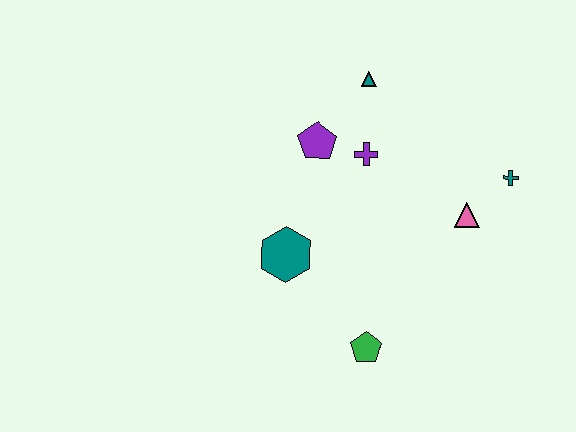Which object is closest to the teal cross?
The pink triangle is closest to the teal cross.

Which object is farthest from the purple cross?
The green pentagon is farthest from the purple cross.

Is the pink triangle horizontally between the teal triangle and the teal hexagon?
No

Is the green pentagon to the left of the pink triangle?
Yes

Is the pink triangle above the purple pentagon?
No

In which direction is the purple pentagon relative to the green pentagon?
The purple pentagon is above the green pentagon.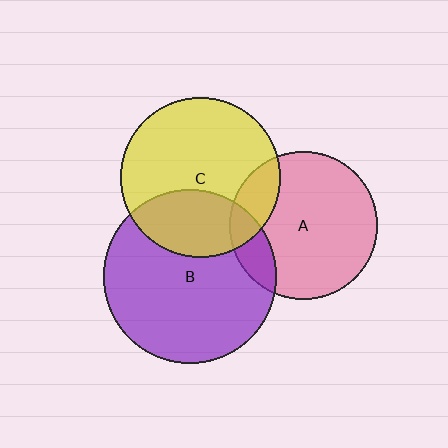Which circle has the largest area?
Circle B (purple).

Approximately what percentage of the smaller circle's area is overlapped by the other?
Approximately 15%.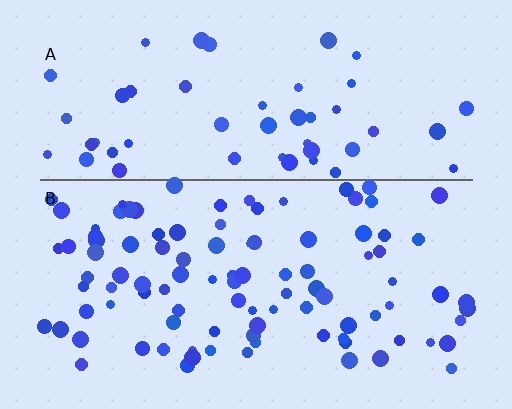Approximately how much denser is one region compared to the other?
Approximately 1.9× — region B over region A.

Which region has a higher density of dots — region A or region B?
B (the bottom).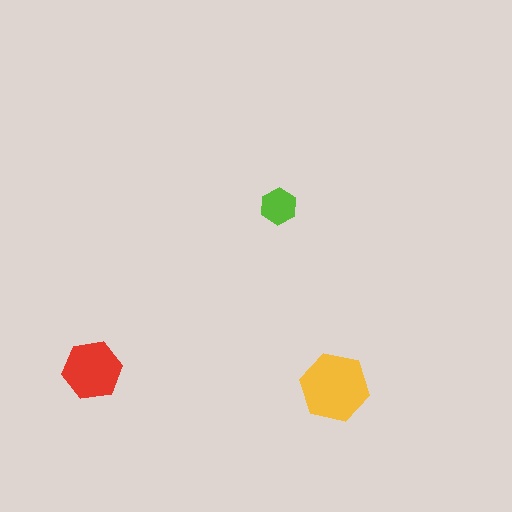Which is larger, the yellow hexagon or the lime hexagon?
The yellow one.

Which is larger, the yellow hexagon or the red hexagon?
The yellow one.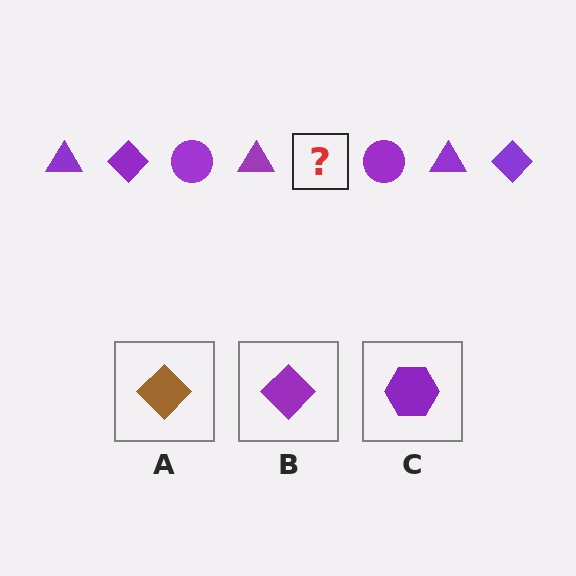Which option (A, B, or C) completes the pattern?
B.